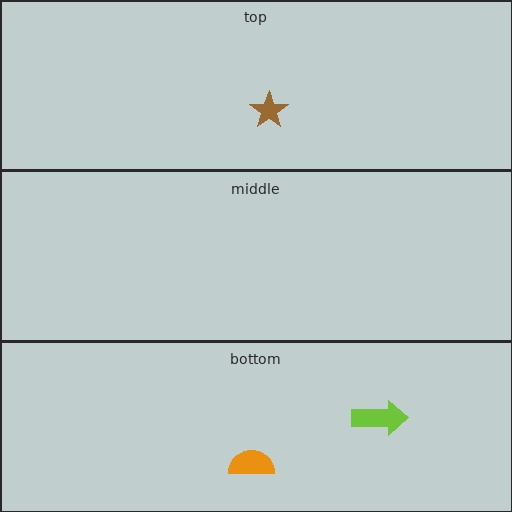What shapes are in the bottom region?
The lime arrow, the orange semicircle.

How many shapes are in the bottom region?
2.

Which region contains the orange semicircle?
The bottom region.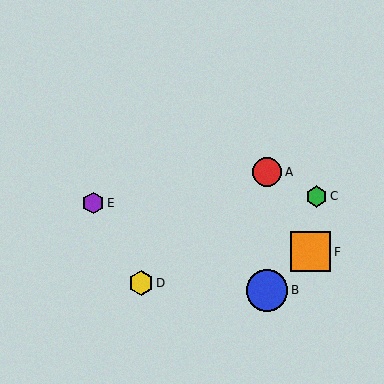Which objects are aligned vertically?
Objects A, B are aligned vertically.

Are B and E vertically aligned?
No, B is at x≈267 and E is at x≈93.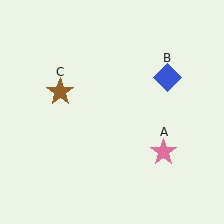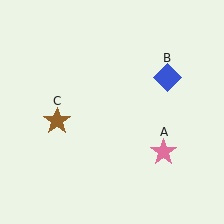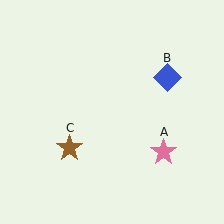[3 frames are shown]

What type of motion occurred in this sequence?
The brown star (object C) rotated counterclockwise around the center of the scene.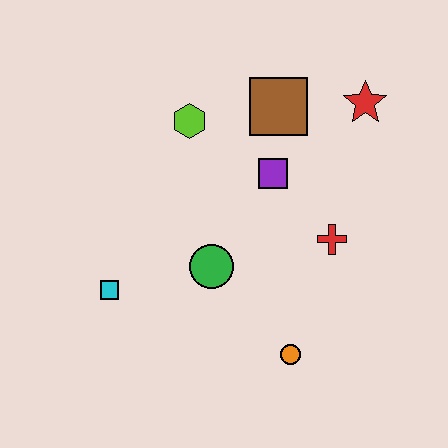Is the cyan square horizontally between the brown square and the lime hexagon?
No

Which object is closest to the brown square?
The purple square is closest to the brown square.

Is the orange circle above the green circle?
No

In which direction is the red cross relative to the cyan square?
The red cross is to the right of the cyan square.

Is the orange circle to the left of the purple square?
No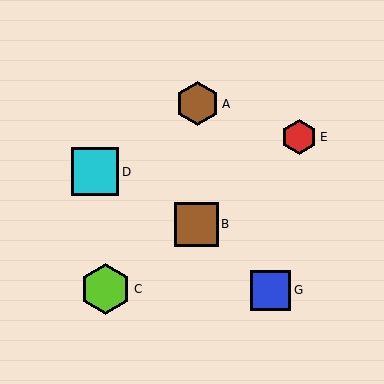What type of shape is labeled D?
Shape D is a cyan square.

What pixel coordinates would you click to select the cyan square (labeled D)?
Click at (95, 172) to select the cyan square D.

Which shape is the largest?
The lime hexagon (labeled C) is the largest.